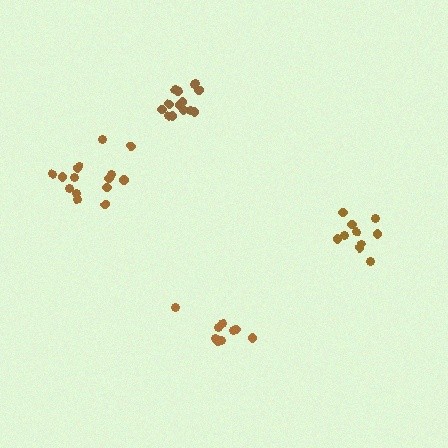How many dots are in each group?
Group 1: 10 dots, Group 2: 14 dots, Group 3: 9 dots, Group 4: 15 dots (48 total).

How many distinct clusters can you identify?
There are 4 distinct clusters.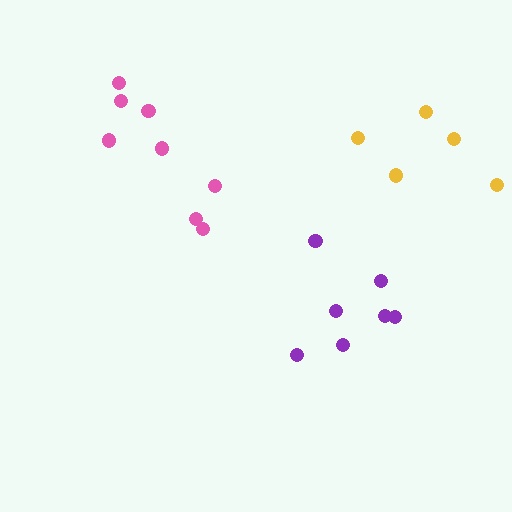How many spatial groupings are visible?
There are 3 spatial groupings.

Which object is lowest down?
The purple cluster is bottommost.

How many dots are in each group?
Group 1: 8 dots, Group 2: 5 dots, Group 3: 7 dots (20 total).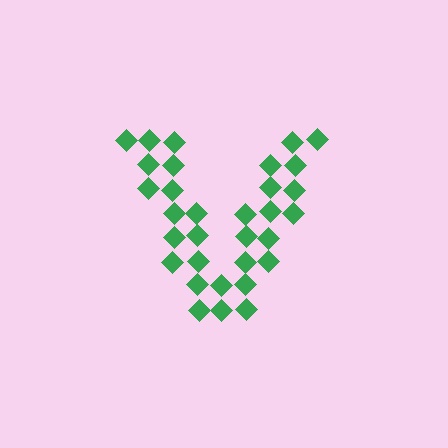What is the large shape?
The large shape is the letter V.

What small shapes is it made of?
It is made of small diamonds.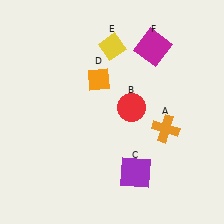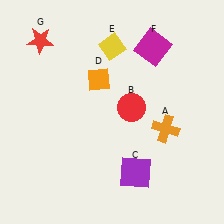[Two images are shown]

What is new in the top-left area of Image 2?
A red star (G) was added in the top-left area of Image 2.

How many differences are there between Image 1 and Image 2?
There is 1 difference between the two images.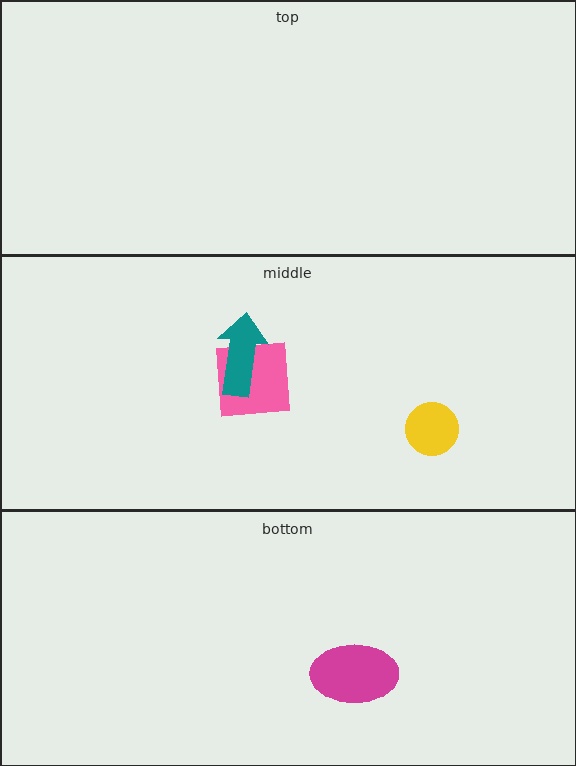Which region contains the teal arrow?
The middle region.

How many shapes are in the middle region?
3.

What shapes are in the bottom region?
The magenta ellipse.